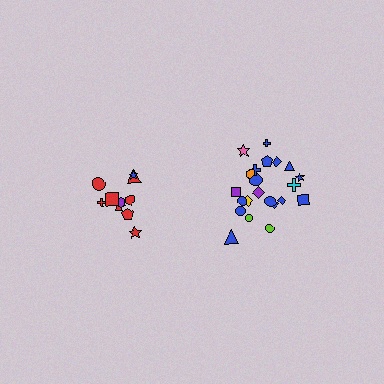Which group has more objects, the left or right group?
The right group.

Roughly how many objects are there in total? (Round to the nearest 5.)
Roughly 30 objects in total.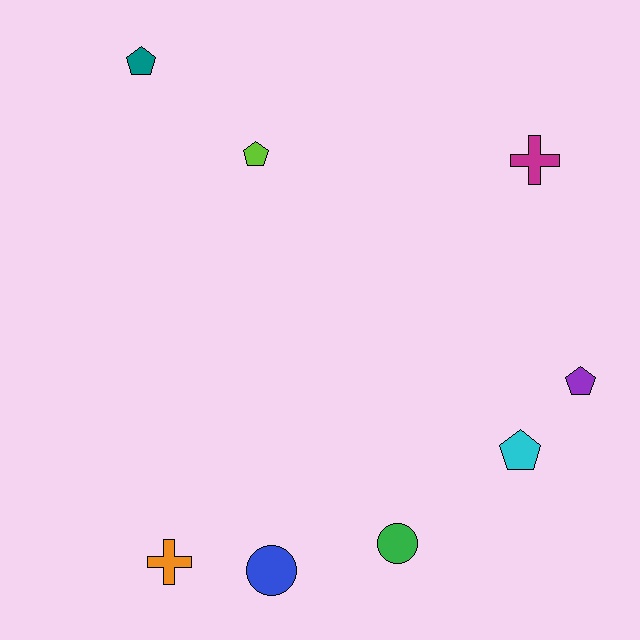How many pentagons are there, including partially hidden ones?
There are 4 pentagons.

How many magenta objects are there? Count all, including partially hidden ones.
There is 1 magenta object.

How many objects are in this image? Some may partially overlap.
There are 8 objects.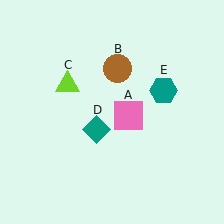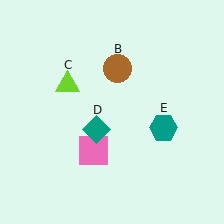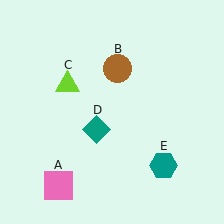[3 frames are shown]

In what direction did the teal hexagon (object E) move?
The teal hexagon (object E) moved down.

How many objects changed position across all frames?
2 objects changed position: pink square (object A), teal hexagon (object E).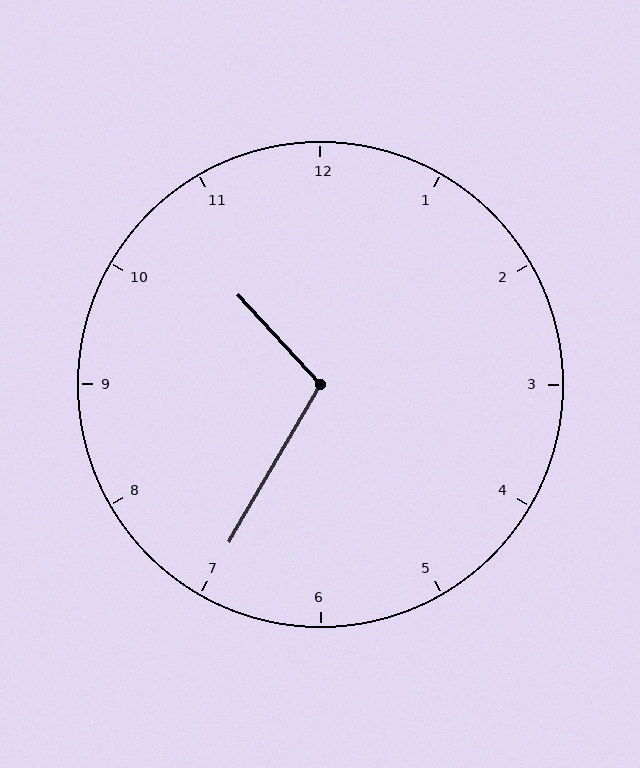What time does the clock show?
10:35.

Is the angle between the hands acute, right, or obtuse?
It is obtuse.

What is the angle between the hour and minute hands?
Approximately 108 degrees.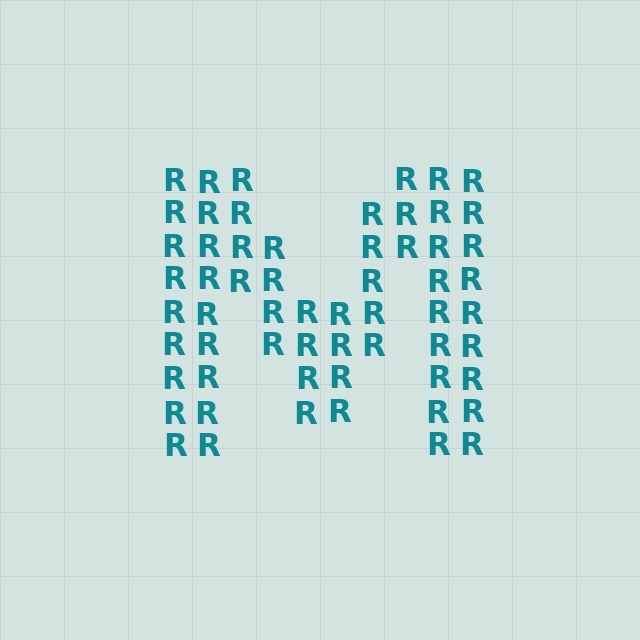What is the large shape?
The large shape is the letter M.